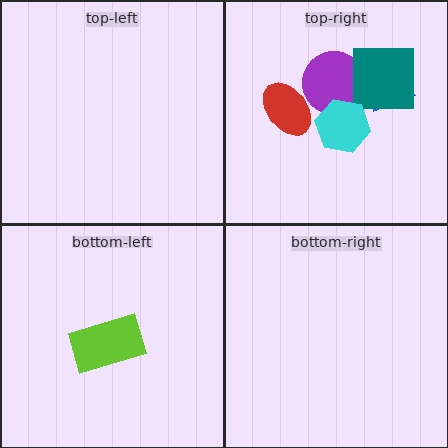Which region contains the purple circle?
The top-right region.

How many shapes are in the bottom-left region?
1.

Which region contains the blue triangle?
The top-right region.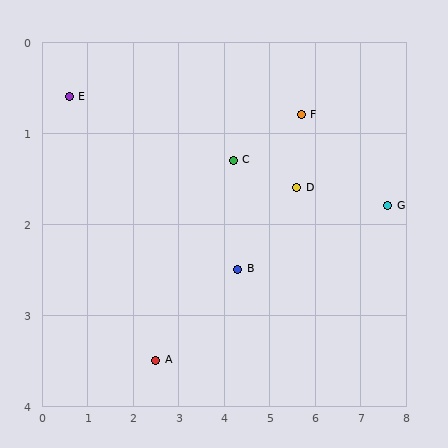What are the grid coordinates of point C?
Point C is at approximately (4.2, 1.3).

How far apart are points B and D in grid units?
Points B and D are about 1.6 grid units apart.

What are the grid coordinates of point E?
Point E is at approximately (0.6, 0.6).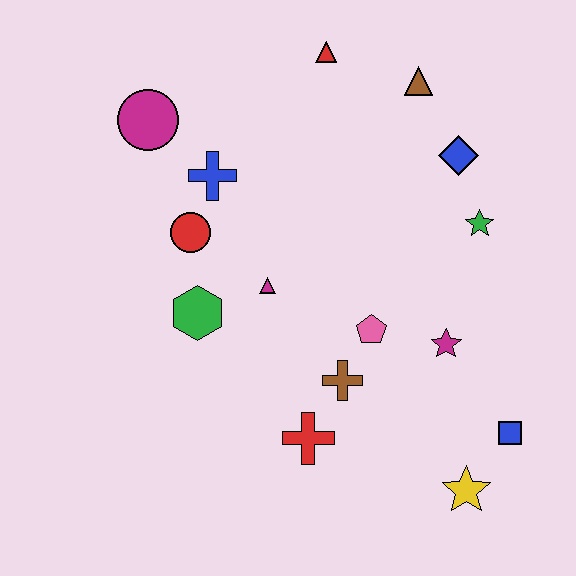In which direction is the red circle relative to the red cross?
The red circle is above the red cross.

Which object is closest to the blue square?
The yellow star is closest to the blue square.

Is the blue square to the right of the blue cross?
Yes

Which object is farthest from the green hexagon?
The blue square is farthest from the green hexagon.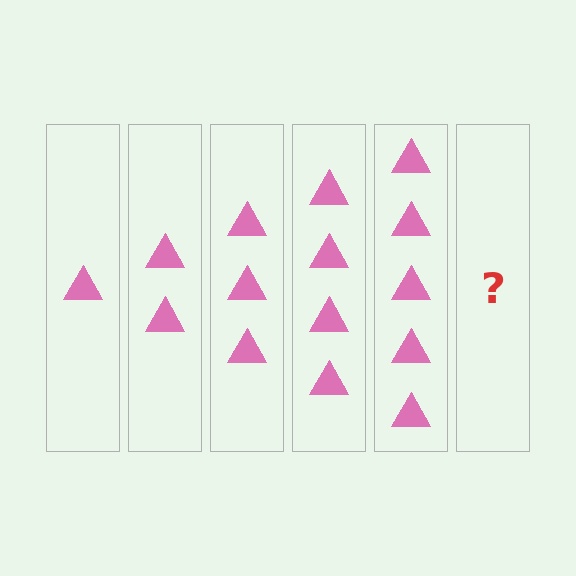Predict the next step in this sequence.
The next step is 6 triangles.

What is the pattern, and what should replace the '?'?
The pattern is that each step adds one more triangle. The '?' should be 6 triangles.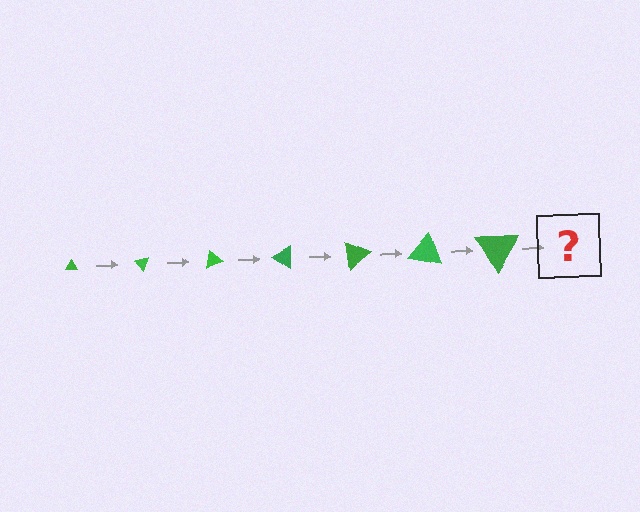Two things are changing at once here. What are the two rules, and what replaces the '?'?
The two rules are that the triangle grows larger each step and it rotates 50 degrees each step. The '?' should be a triangle, larger than the previous one and rotated 350 degrees from the start.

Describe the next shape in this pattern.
It should be a triangle, larger than the previous one and rotated 350 degrees from the start.